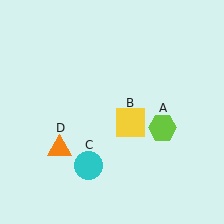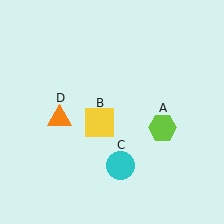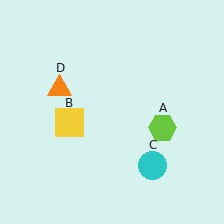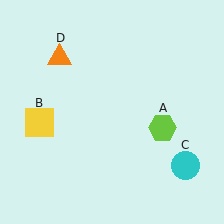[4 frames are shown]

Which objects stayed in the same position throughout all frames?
Lime hexagon (object A) remained stationary.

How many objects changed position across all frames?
3 objects changed position: yellow square (object B), cyan circle (object C), orange triangle (object D).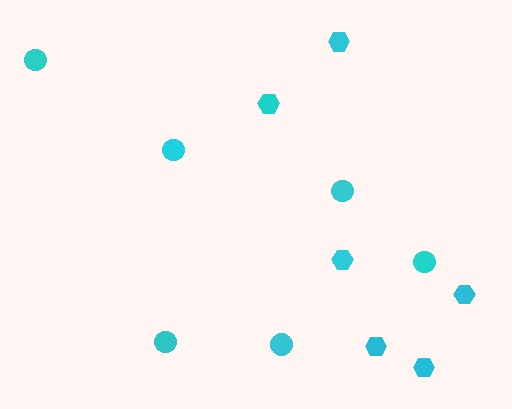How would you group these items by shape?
There are 2 groups: one group of hexagons (6) and one group of circles (6).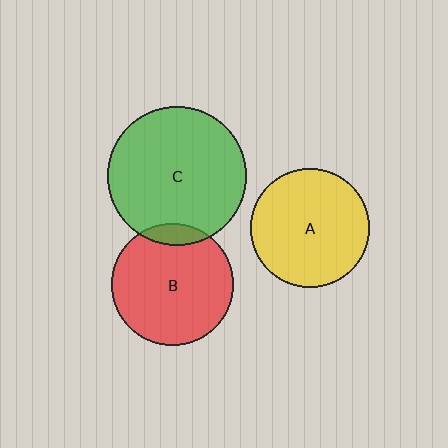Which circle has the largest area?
Circle C (green).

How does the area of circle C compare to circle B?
Approximately 1.3 times.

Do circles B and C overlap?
Yes.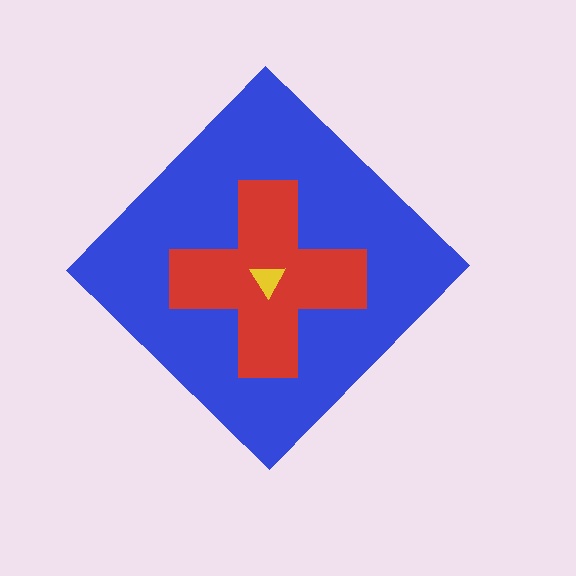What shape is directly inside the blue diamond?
The red cross.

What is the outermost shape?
The blue diamond.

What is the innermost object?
The yellow triangle.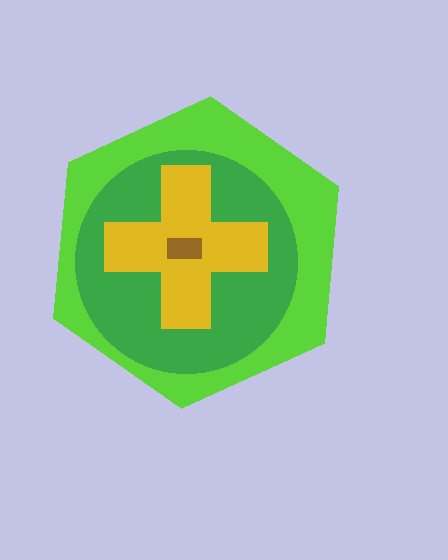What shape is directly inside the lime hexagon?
The green circle.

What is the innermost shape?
The brown rectangle.